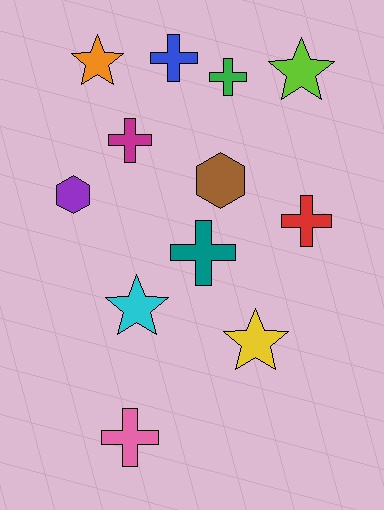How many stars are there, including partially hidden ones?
There are 4 stars.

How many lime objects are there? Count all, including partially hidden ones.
There is 1 lime object.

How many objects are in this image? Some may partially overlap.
There are 12 objects.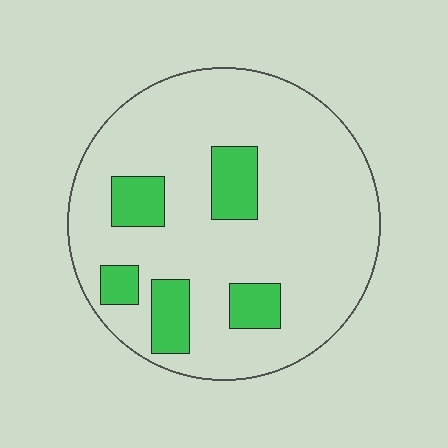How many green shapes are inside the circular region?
5.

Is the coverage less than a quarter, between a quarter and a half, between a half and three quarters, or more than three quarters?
Less than a quarter.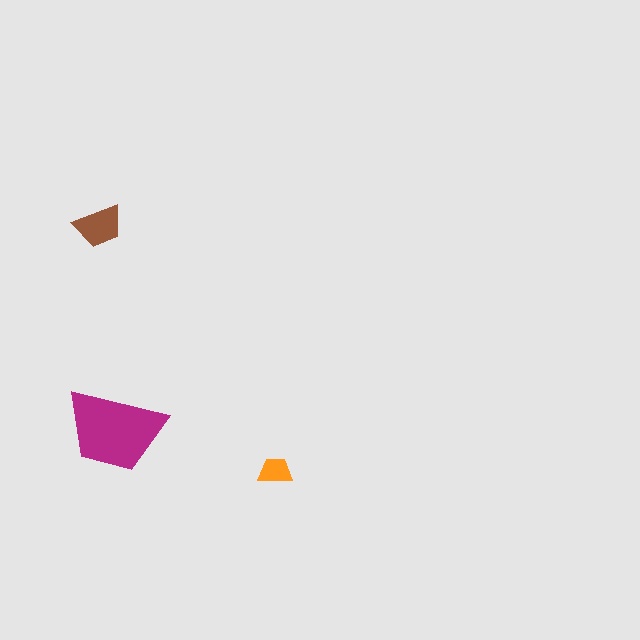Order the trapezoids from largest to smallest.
the magenta one, the brown one, the orange one.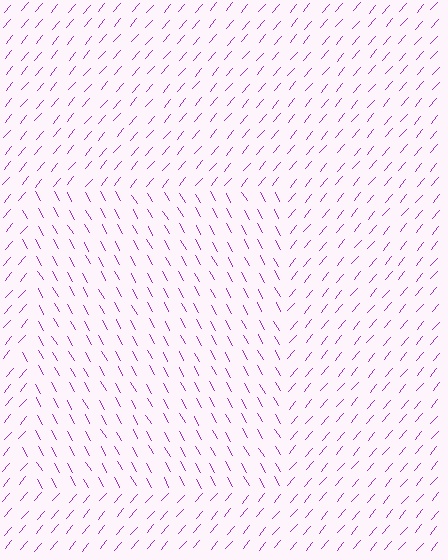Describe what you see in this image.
The image is filled with small purple line segments. A rectangle region in the image has lines oriented differently from the surrounding lines, creating a visible texture boundary.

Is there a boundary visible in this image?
Yes, there is a texture boundary formed by a change in line orientation.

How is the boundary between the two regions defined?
The boundary is defined purely by a change in line orientation (approximately 70 degrees difference). All lines are the same color and thickness.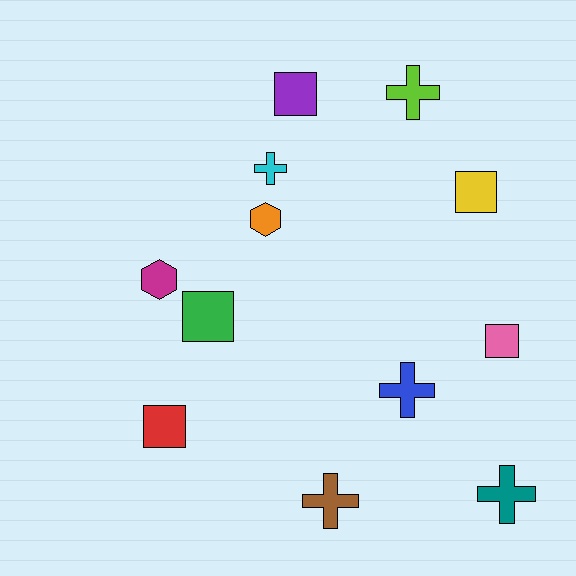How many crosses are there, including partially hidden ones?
There are 5 crosses.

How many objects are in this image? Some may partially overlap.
There are 12 objects.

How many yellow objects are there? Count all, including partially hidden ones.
There is 1 yellow object.